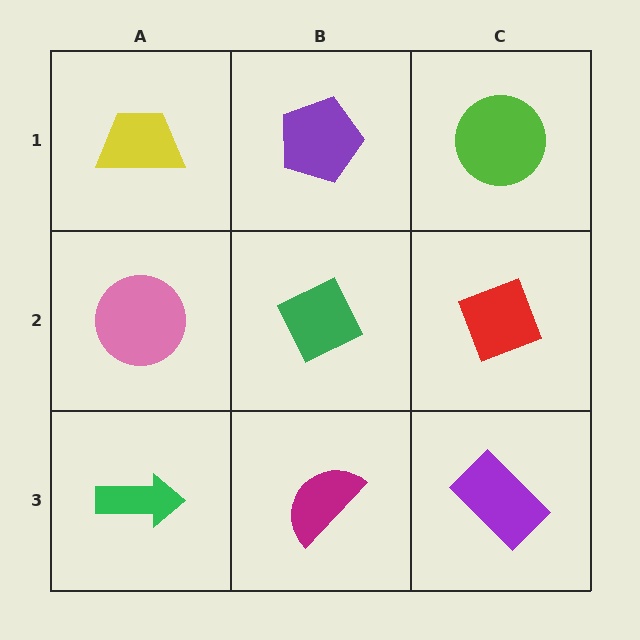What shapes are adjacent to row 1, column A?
A pink circle (row 2, column A), a purple pentagon (row 1, column B).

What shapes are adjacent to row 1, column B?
A green diamond (row 2, column B), a yellow trapezoid (row 1, column A), a lime circle (row 1, column C).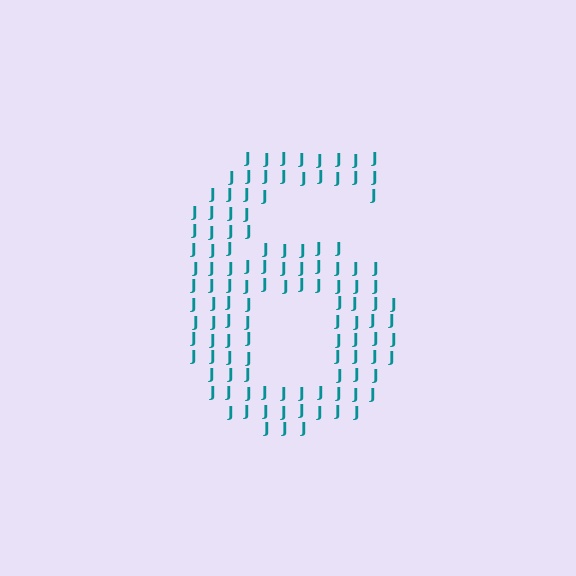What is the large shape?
The large shape is the digit 6.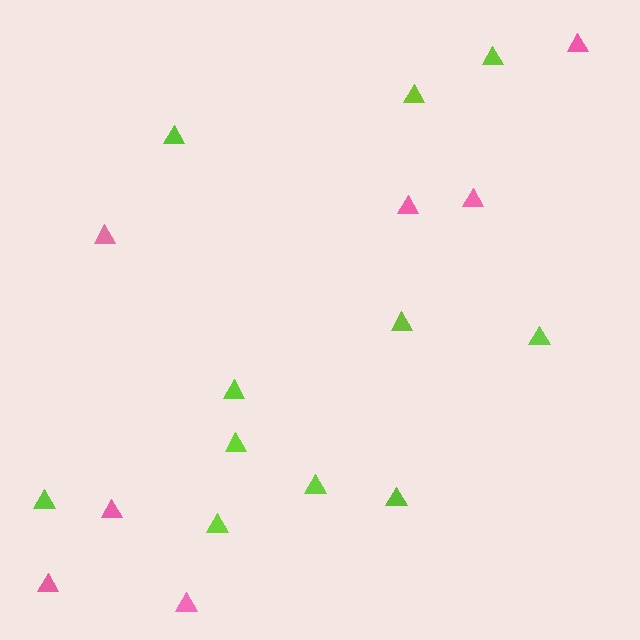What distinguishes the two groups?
There are 2 groups: one group of pink triangles (7) and one group of lime triangles (11).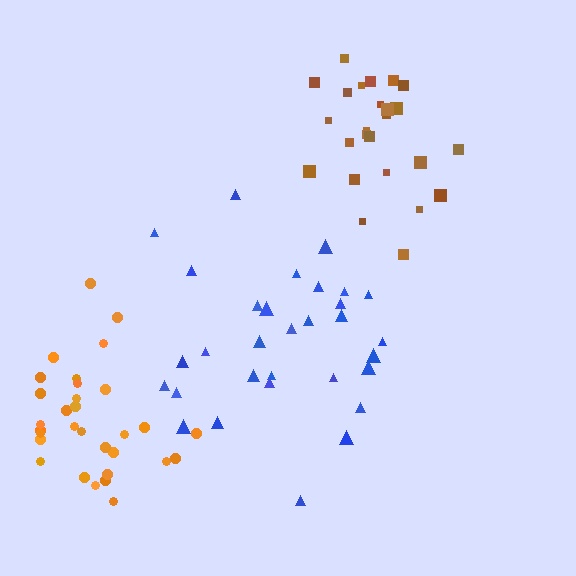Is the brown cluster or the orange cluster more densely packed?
Orange.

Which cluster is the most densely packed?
Orange.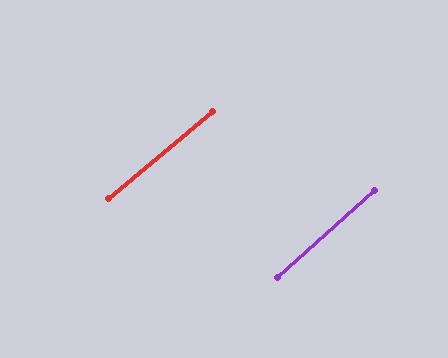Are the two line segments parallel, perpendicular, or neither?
Parallel — their directions differ by only 1.9°.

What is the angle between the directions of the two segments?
Approximately 2 degrees.